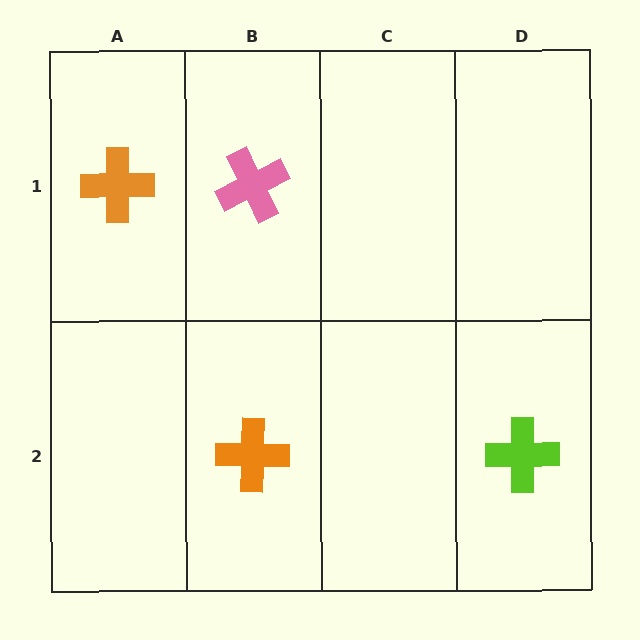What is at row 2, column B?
An orange cross.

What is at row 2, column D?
A lime cross.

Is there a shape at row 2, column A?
No, that cell is empty.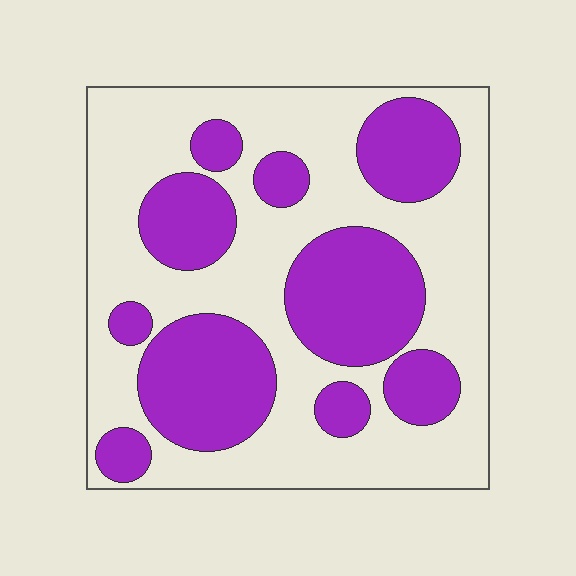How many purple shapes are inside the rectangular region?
10.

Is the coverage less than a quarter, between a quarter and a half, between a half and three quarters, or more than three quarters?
Between a quarter and a half.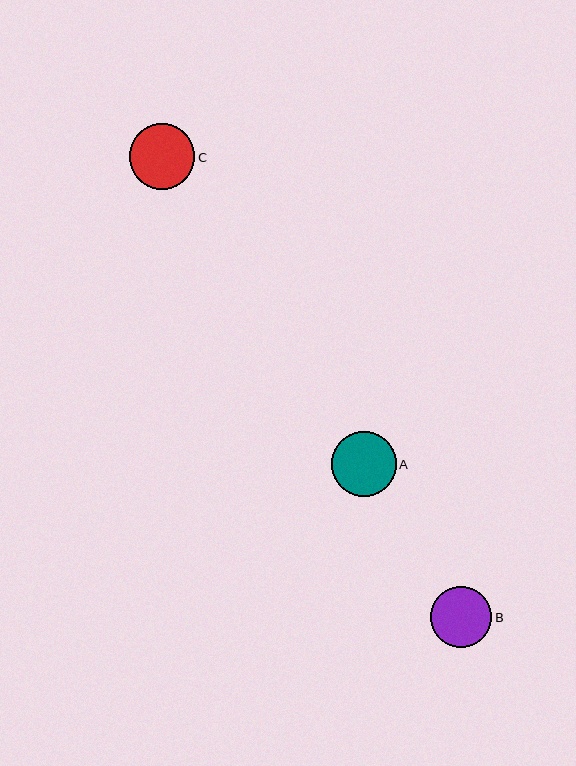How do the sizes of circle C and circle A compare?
Circle C and circle A are approximately the same size.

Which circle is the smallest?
Circle B is the smallest with a size of approximately 62 pixels.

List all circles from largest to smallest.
From largest to smallest: C, A, B.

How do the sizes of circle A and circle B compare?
Circle A and circle B are approximately the same size.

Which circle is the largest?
Circle C is the largest with a size of approximately 65 pixels.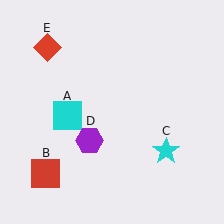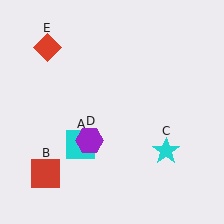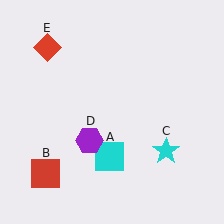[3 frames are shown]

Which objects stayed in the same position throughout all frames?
Red square (object B) and cyan star (object C) and purple hexagon (object D) and red diamond (object E) remained stationary.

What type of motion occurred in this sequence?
The cyan square (object A) rotated counterclockwise around the center of the scene.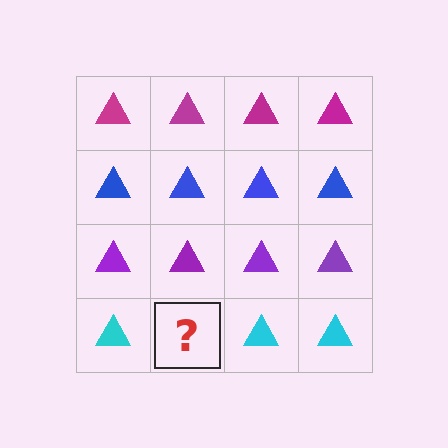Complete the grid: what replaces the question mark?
The question mark should be replaced with a cyan triangle.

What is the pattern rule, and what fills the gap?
The rule is that each row has a consistent color. The gap should be filled with a cyan triangle.